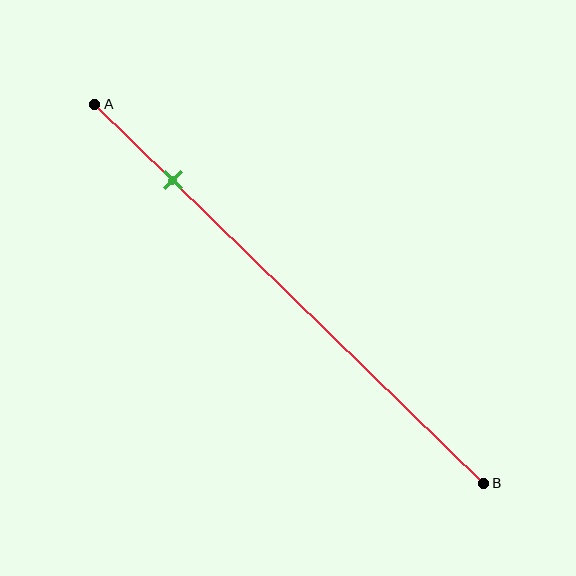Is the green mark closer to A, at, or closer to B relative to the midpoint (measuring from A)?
The green mark is closer to point A than the midpoint of segment AB.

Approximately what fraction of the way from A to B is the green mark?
The green mark is approximately 20% of the way from A to B.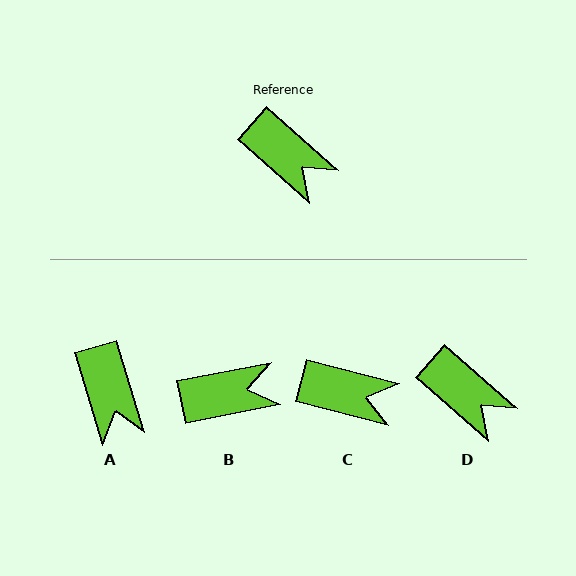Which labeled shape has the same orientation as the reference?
D.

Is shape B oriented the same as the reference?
No, it is off by about 52 degrees.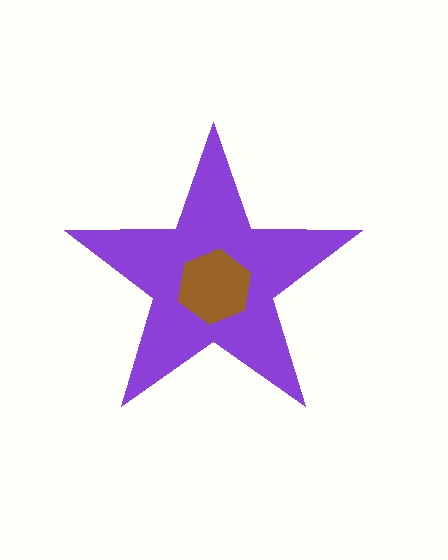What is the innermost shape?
The brown hexagon.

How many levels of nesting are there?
2.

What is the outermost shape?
The purple star.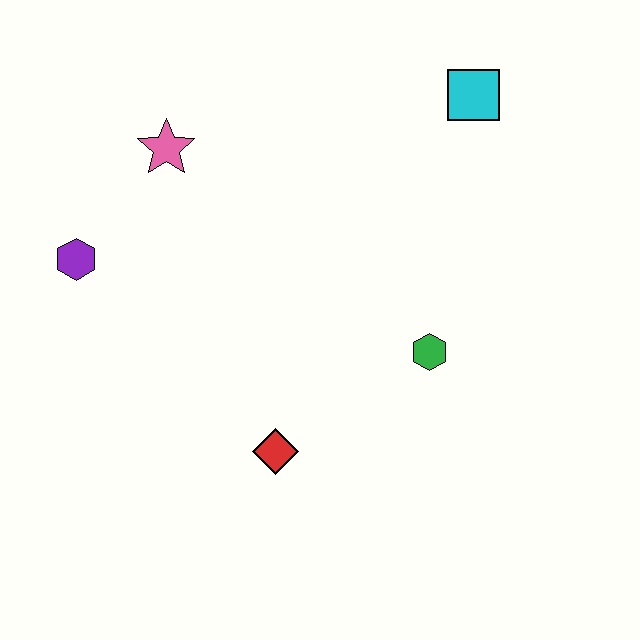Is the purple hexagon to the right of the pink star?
No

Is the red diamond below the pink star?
Yes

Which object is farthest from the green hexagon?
The purple hexagon is farthest from the green hexagon.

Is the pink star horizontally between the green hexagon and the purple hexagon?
Yes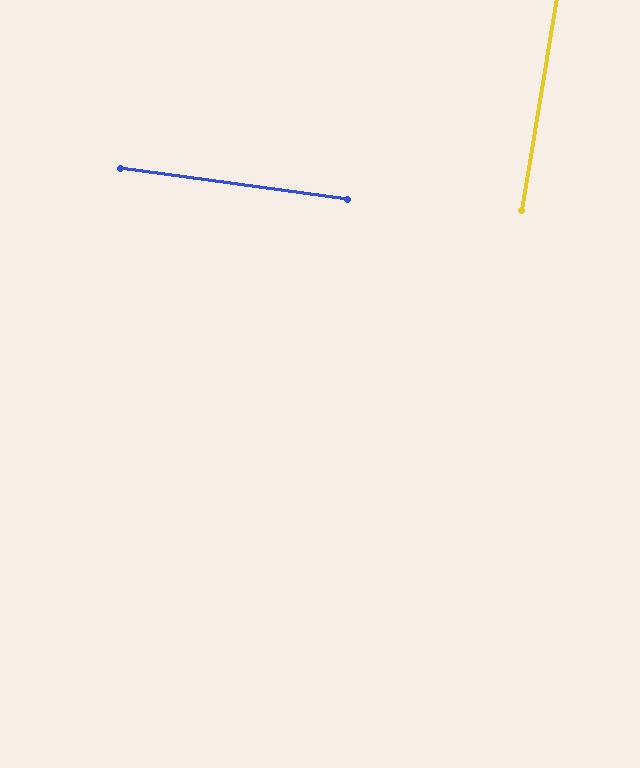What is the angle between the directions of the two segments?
Approximately 88 degrees.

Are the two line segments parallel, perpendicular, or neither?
Perpendicular — they meet at approximately 88°.